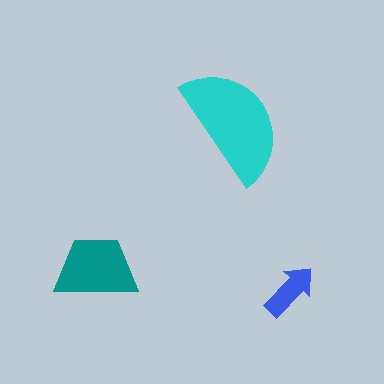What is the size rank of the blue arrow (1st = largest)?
3rd.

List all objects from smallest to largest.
The blue arrow, the teal trapezoid, the cyan semicircle.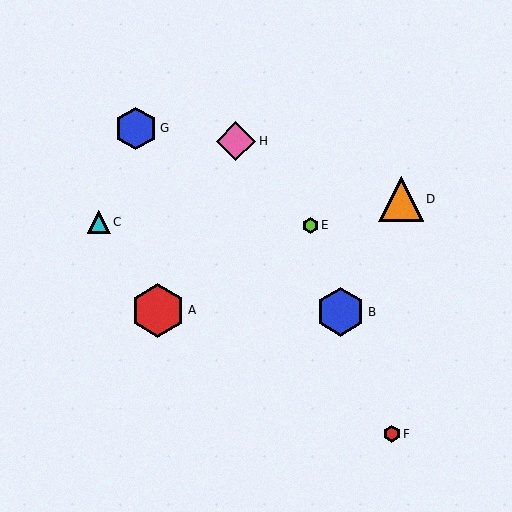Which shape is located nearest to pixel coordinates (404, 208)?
The orange triangle (labeled D) at (401, 199) is nearest to that location.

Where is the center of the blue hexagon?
The center of the blue hexagon is at (341, 312).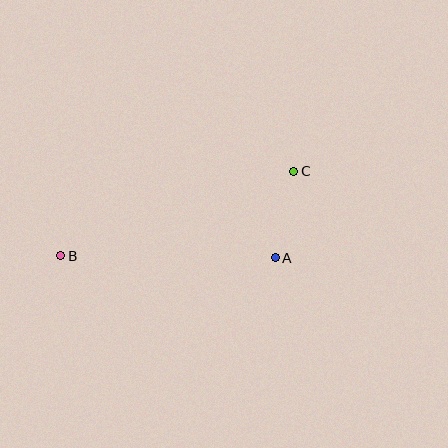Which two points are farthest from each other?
Points B and C are farthest from each other.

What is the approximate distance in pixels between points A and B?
The distance between A and B is approximately 215 pixels.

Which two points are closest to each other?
Points A and C are closest to each other.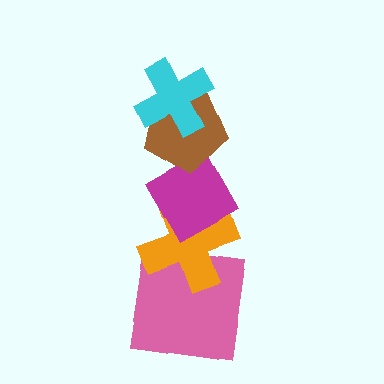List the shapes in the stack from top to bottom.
From top to bottom: the cyan cross, the brown pentagon, the magenta diamond, the orange cross, the pink square.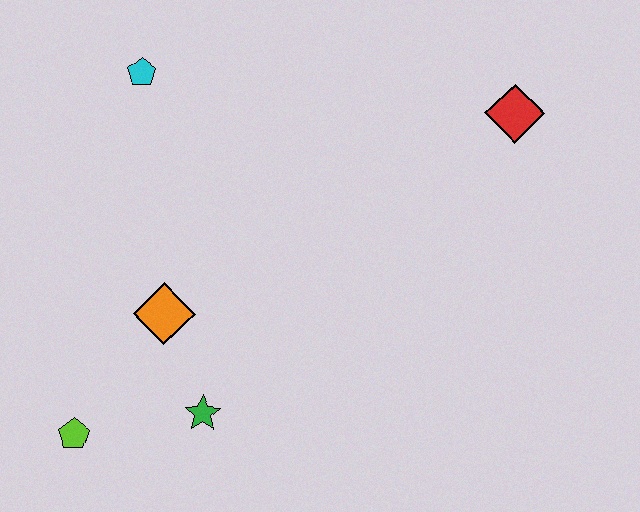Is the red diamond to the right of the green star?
Yes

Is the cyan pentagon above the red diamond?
Yes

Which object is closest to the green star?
The orange diamond is closest to the green star.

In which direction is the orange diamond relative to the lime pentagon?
The orange diamond is above the lime pentagon.